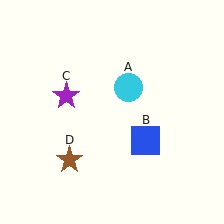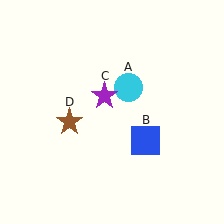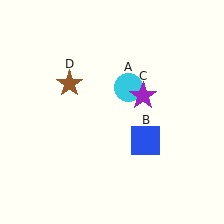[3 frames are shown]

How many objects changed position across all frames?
2 objects changed position: purple star (object C), brown star (object D).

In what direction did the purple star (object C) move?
The purple star (object C) moved right.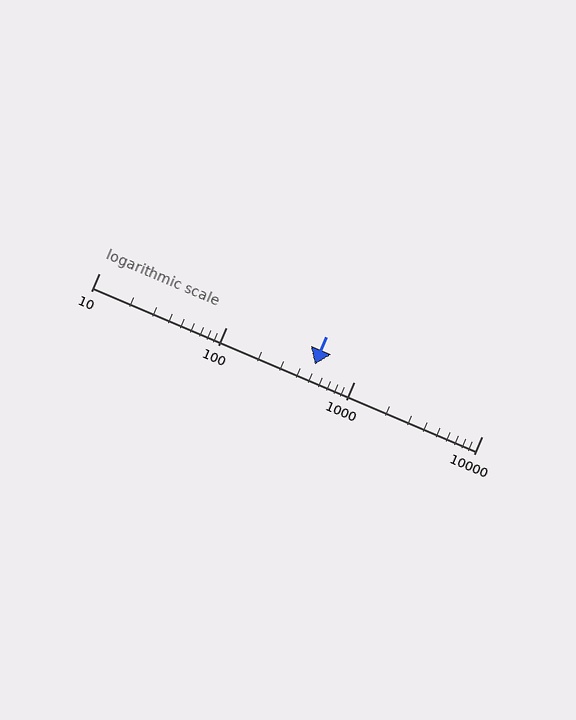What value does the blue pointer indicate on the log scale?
The pointer indicates approximately 490.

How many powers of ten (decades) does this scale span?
The scale spans 3 decades, from 10 to 10000.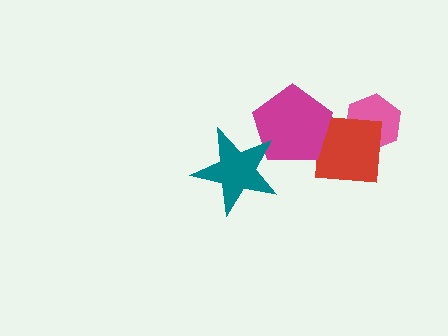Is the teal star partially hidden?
No, no other shape covers it.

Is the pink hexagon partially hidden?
Yes, it is partially covered by another shape.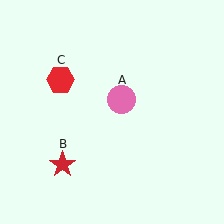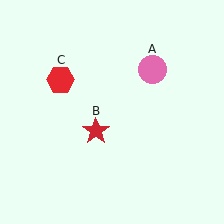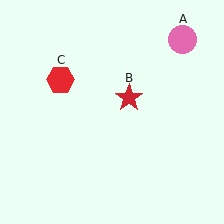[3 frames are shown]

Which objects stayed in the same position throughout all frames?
Red hexagon (object C) remained stationary.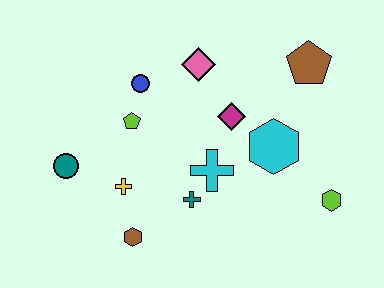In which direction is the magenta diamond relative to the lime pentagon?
The magenta diamond is to the right of the lime pentagon.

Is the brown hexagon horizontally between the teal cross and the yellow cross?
Yes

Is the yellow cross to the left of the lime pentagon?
Yes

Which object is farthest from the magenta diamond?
The teal circle is farthest from the magenta diamond.